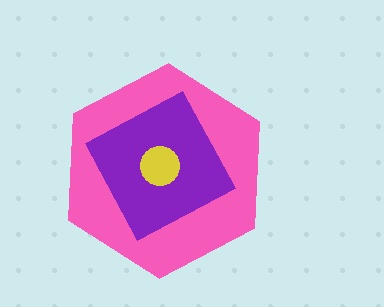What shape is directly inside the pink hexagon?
The purple diamond.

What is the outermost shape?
The pink hexagon.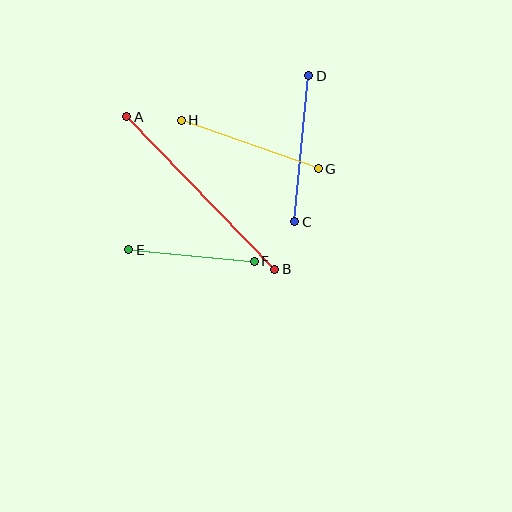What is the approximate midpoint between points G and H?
The midpoint is at approximately (250, 145) pixels.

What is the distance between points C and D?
The distance is approximately 147 pixels.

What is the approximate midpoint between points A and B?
The midpoint is at approximately (201, 193) pixels.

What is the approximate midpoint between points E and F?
The midpoint is at approximately (192, 256) pixels.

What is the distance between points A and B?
The distance is approximately 213 pixels.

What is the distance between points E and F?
The distance is approximately 126 pixels.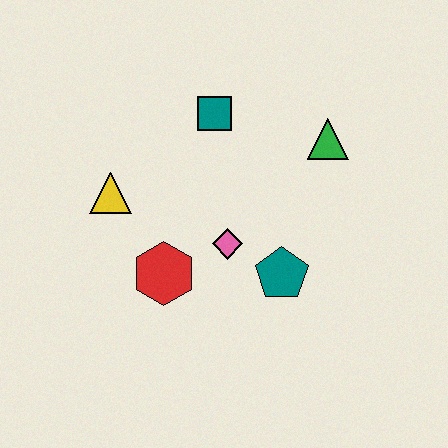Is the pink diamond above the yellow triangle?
No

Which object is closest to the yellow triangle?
The red hexagon is closest to the yellow triangle.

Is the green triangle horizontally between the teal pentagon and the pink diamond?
No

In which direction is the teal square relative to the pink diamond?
The teal square is above the pink diamond.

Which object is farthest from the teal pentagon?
The yellow triangle is farthest from the teal pentagon.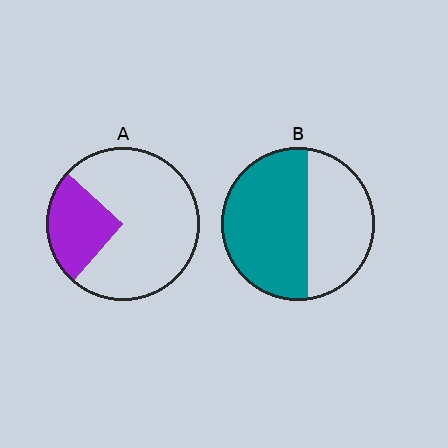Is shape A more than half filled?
No.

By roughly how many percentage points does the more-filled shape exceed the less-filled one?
By roughly 35 percentage points (B over A).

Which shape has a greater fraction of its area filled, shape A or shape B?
Shape B.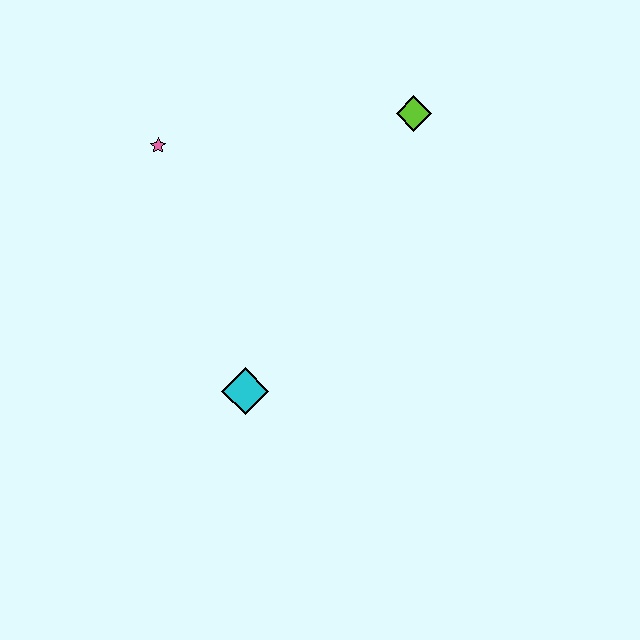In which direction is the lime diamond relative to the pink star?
The lime diamond is to the right of the pink star.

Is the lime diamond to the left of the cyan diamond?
No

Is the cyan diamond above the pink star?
No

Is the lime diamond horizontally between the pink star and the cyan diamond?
No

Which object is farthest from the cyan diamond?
The lime diamond is farthest from the cyan diamond.